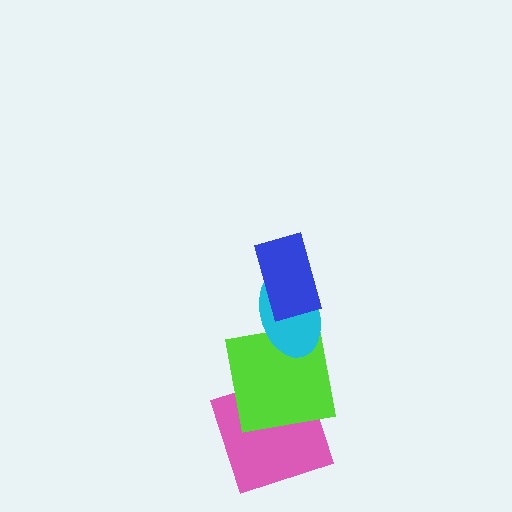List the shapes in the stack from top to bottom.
From top to bottom: the blue rectangle, the cyan ellipse, the lime square, the pink square.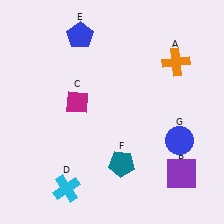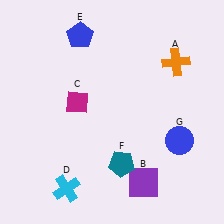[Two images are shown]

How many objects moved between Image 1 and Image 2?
1 object moved between the two images.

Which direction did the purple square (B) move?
The purple square (B) moved left.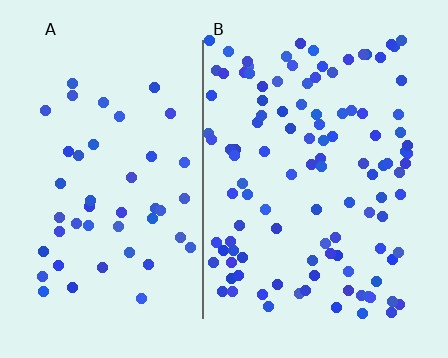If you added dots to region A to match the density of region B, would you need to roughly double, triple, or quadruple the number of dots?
Approximately double.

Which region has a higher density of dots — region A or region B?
B (the right).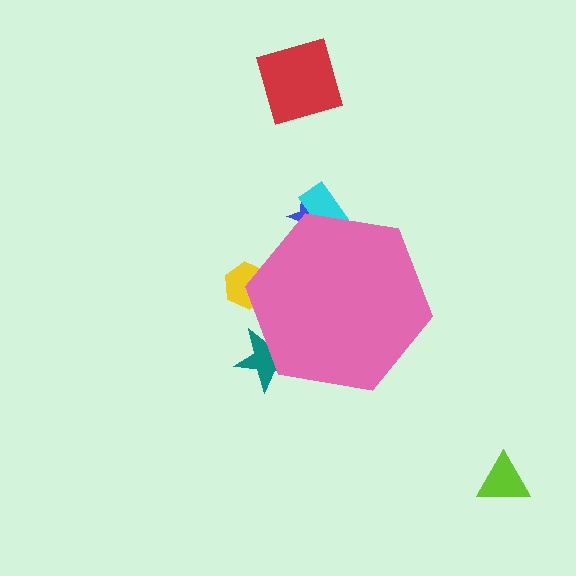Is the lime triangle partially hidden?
No, the lime triangle is fully visible.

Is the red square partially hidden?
No, the red square is fully visible.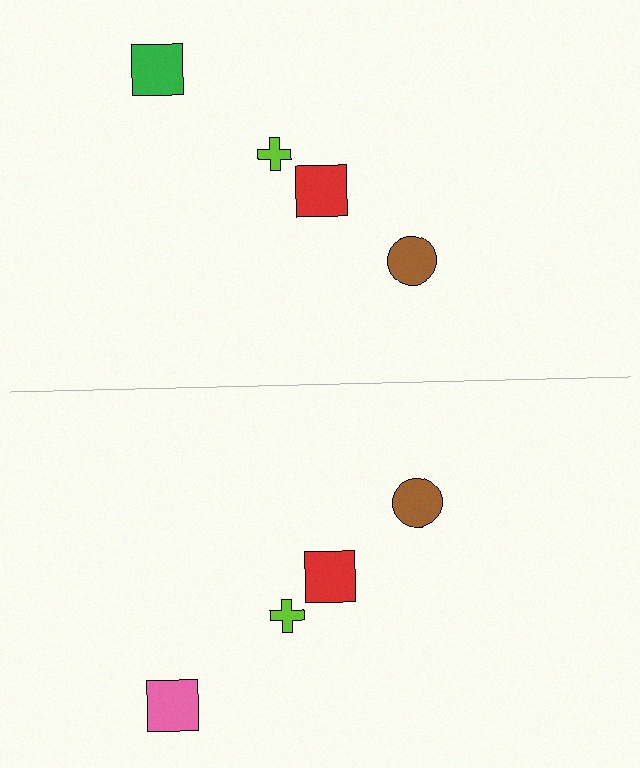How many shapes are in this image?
There are 8 shapes in this image.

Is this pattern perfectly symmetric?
No, the pattern is not perfectly symmetric. The pink square on the bottom side breaks the symmetry — its mirror counterpart is green.